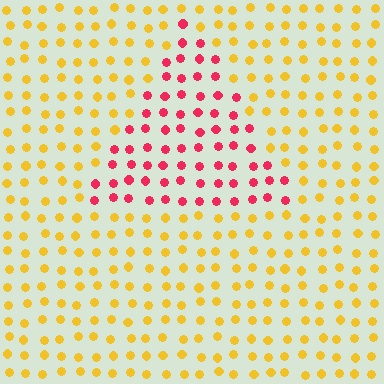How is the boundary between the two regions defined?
The boundary is defined purely by a slight shift in hue (about 62 degrees). Spacing, size, and orientation are identical on both sides.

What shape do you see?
I see a triangle.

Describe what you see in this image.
The image is filled with small yellow elements in a uniform arrangement. A triangle-shaped region is visible where the elements are tinted to a slightly different hue, forming a subtle color boundary.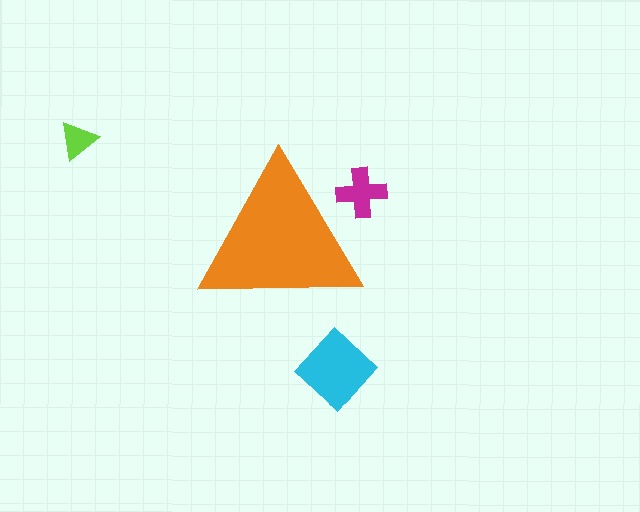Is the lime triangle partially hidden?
No, the lime triangle is fully visible.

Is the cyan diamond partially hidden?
No, the cyan diamond is fully visible.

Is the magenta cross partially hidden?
Yes, the magenta cross is partially hidden behind the orange triangle.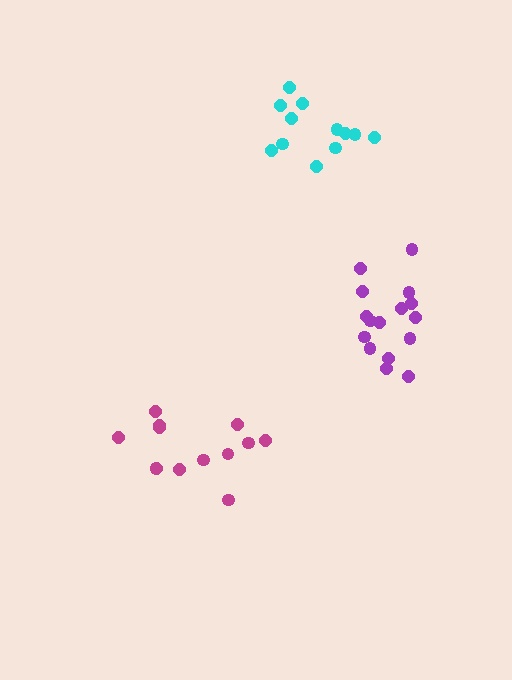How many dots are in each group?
Group 1: 16 dots, Group 2: 12 dots, Group 3: 13 dots (41 total).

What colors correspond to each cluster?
The clusters are colored: purple, cyan, magenta.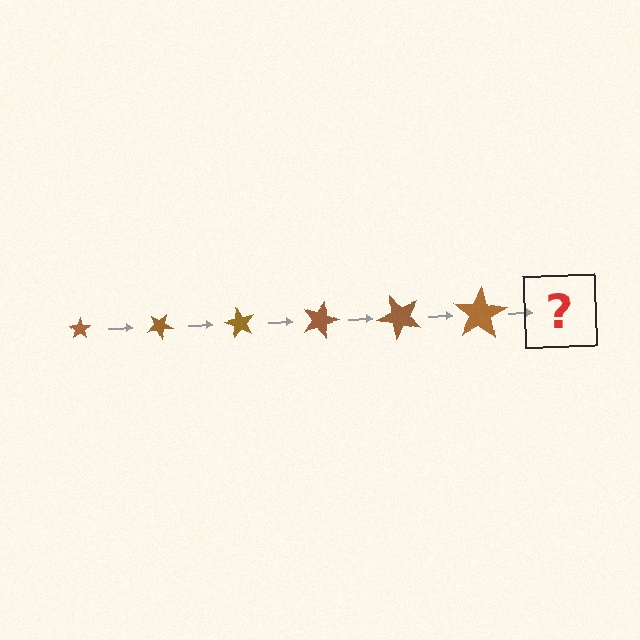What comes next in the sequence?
The next element should be a star, larger than the previous one and rotated 180 degrees from the start.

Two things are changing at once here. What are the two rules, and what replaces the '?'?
The two rules are that the star grows larger each step and it rotates 30 degrees each step. The '?' should be a star, larger than the previous one and rotated 180 degrees from the start.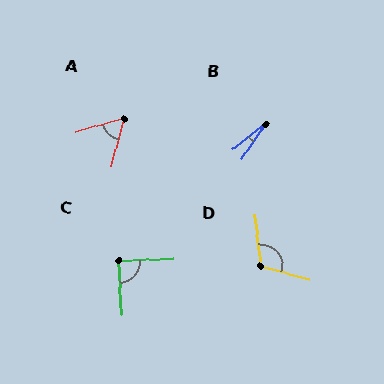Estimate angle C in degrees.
Approximately 89 degrees.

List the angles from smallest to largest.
B (18°), A (59°), C (89°), D (112°).